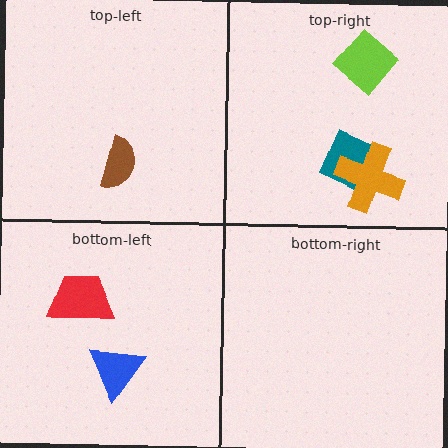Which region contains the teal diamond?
The top-right region.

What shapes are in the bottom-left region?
The blue triangle, the red trapezoid.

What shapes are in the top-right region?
The lime diamond, the teal diamond, the orange cross.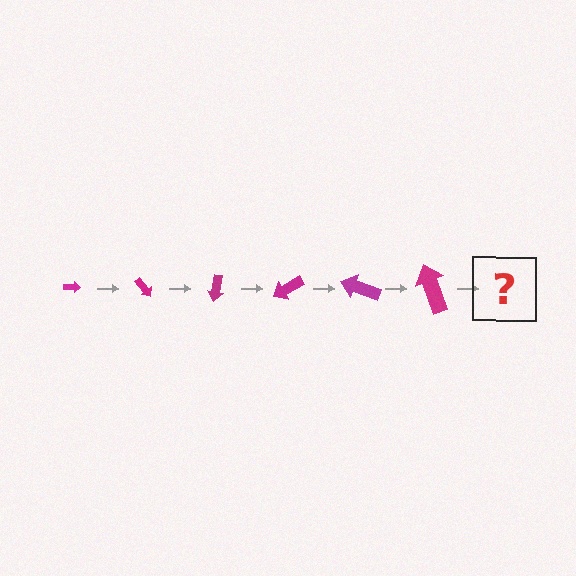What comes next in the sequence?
The next element should be an arrow, larger than the previous one and rotated 300 degrees from the start.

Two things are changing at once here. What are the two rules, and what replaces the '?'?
The two rules are that the arrow grows larger each step and it rotates 50 degrees each step. The '?' should be an arrow, larger than the previous one and rotated 300 degrees from the start.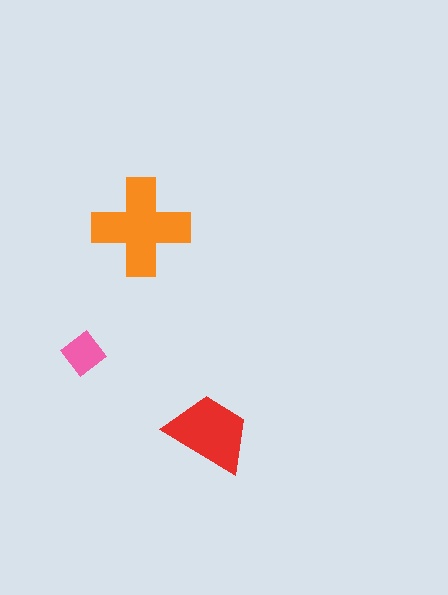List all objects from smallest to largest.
The pink diamond, the red trapezoid, the orange cross.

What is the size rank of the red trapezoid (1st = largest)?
2nd.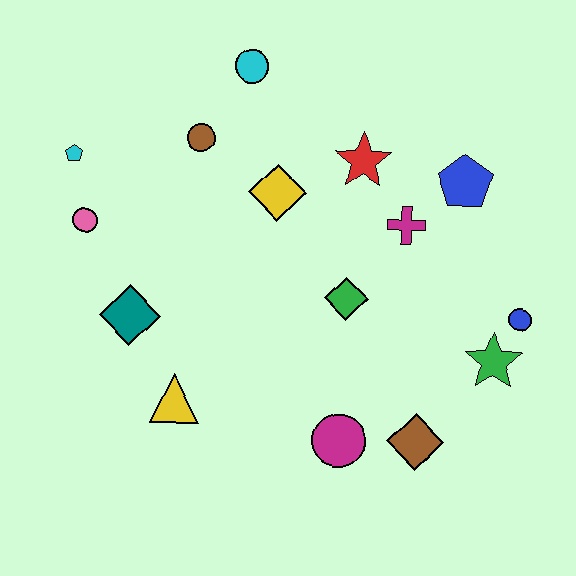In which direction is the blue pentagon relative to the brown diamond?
The blue pentagon is above the brown diamond.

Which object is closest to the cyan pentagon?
The pink circle is closest to the cyan pentagon.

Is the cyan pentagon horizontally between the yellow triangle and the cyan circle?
No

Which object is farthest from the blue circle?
The cyan pentagon is farthest from the blue circle.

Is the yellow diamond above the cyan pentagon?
No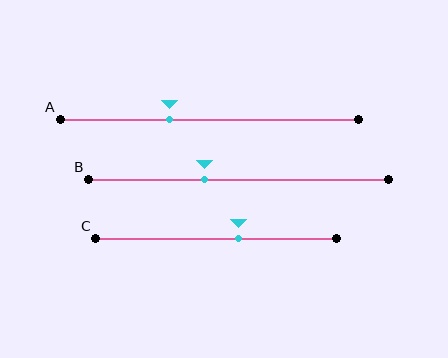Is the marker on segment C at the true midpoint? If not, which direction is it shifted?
No, the marker on segment C is shifted to the right by about 9% of the segment length.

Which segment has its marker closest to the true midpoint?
Segment C has its marker closest to the true midpoint.